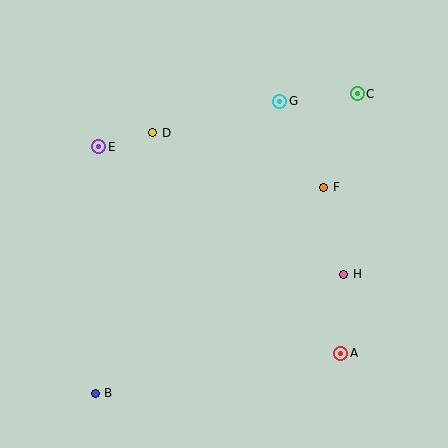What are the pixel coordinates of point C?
Point C is at (357, 94).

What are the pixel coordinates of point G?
Point G is at (280, 101).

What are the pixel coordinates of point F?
Point F is at (324, 187).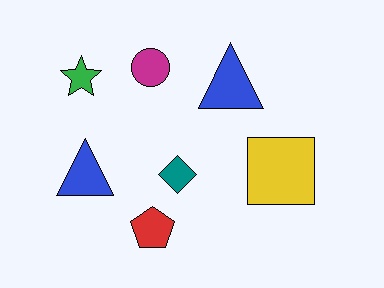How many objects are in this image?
There are 7 objects.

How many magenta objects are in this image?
There is 1 magenta object.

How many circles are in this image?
There is 1 circle.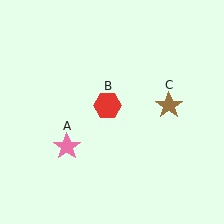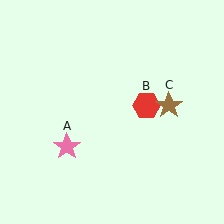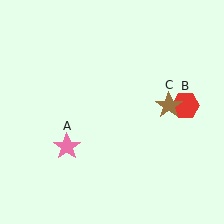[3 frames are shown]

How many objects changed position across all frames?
1 object changed position: red hexagon (object B).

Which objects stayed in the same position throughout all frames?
Pink star (object A) and brown star (object C) remained stationary.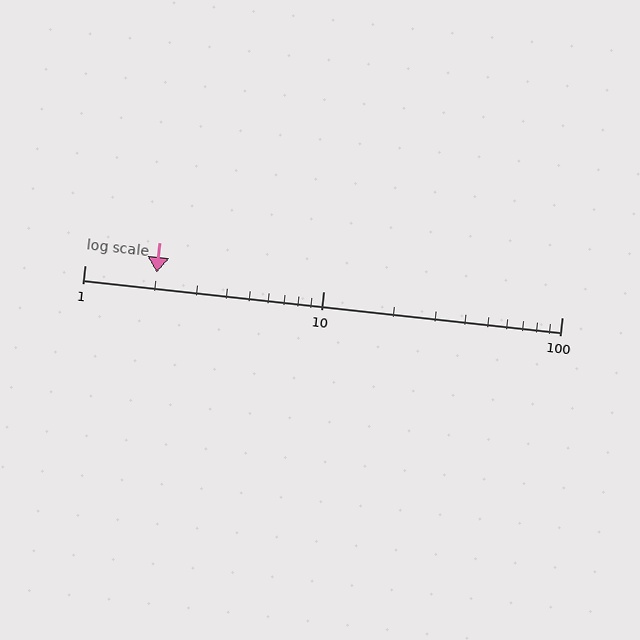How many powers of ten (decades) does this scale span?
The scale spans 2 decades, from 1 to 100.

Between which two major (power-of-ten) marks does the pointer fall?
The pointer is between 1 and 10.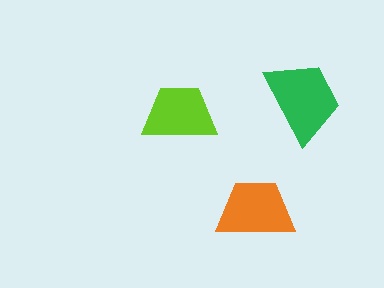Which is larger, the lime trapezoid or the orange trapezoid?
The orange one.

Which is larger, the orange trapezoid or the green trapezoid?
The green one.